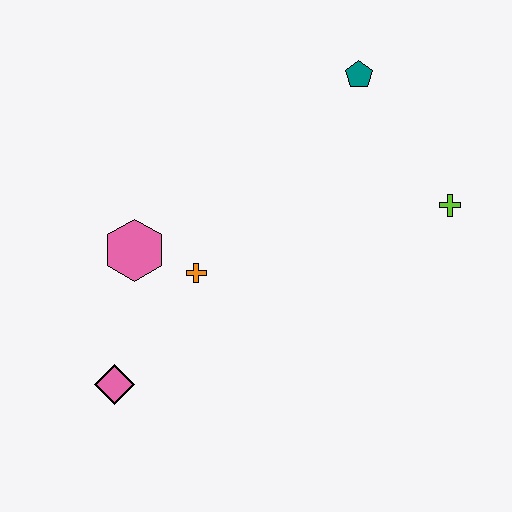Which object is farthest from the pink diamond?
The teal pentagon is farthest from the pink diamond.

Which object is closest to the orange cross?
The pink hexagon is closest to the orange cross.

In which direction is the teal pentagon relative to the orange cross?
The teal pentagon is above the orange cross.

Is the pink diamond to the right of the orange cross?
No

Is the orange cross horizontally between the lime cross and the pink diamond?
Yes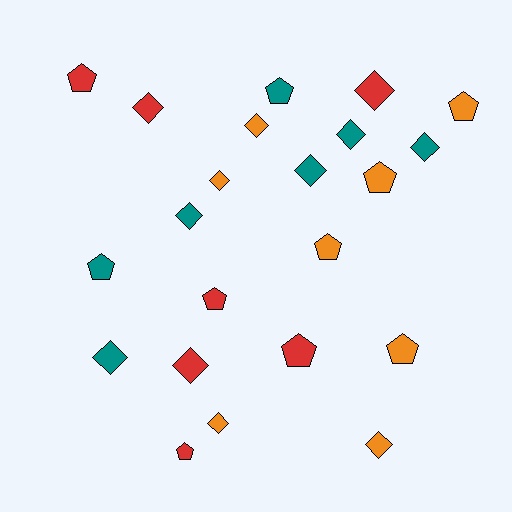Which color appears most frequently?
Orange, with 8 objects.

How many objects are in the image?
There are 22 objects.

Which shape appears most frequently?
Diamond, with 12 objects.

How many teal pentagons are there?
There are 2 teal pentagons.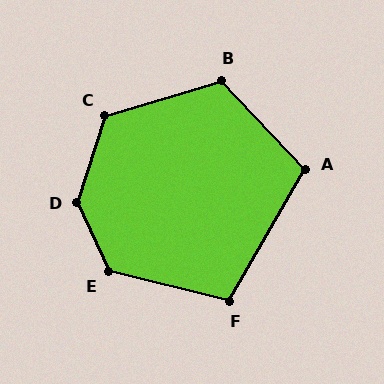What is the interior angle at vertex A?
Approximately 107 degrees (obtuse).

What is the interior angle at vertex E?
Approximately 128 degrees (obtuse).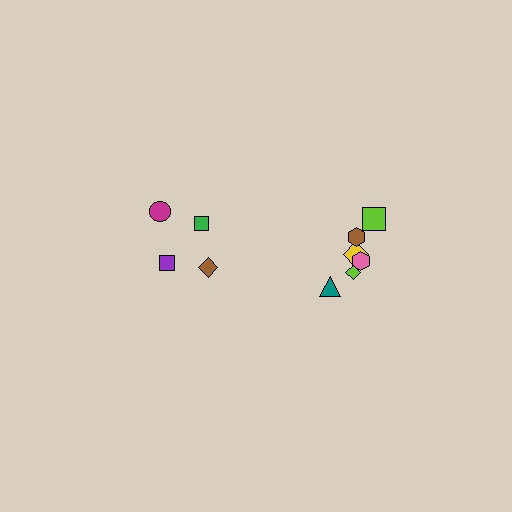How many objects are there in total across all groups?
There are 10 objects.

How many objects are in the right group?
There are 6 objects.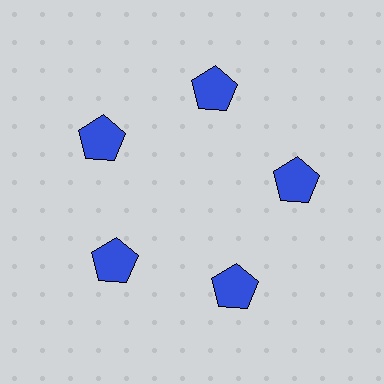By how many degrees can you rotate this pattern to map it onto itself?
The pattern maps onto itself every 72 degrees of rotation.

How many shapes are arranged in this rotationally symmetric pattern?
There are 5 shapes, arranged in 5 groups of 1.